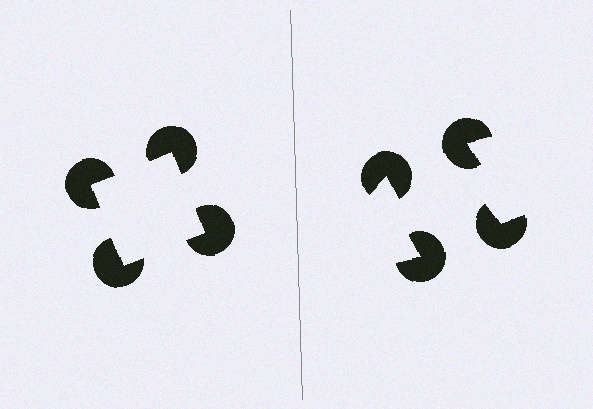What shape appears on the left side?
An illusory square.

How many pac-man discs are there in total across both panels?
8 — 4 on each side.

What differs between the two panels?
The pac-man discs are positioned identically on both sides; only the wedge orientations differ. On the left they align to a square; on the right they are misaligned.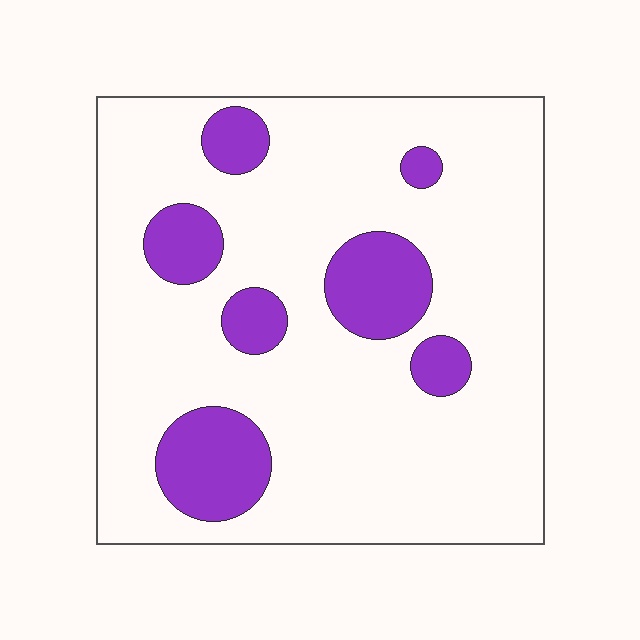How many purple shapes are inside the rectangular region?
7.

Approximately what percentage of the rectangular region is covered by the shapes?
Approximately 20%.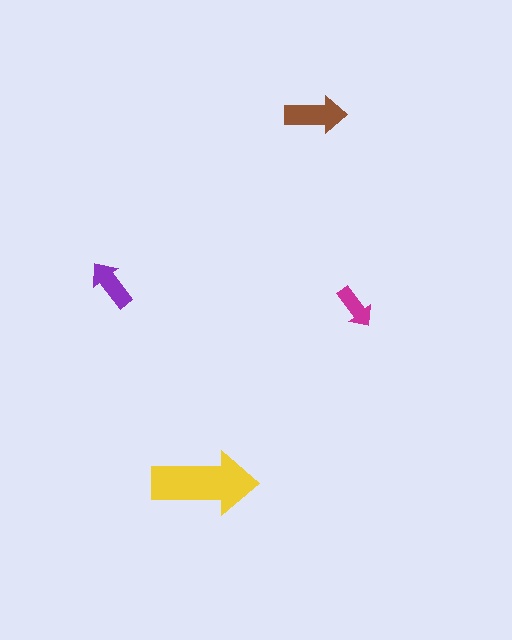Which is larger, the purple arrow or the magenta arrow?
The purple one.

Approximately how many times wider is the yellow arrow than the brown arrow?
About 1.5 times wider.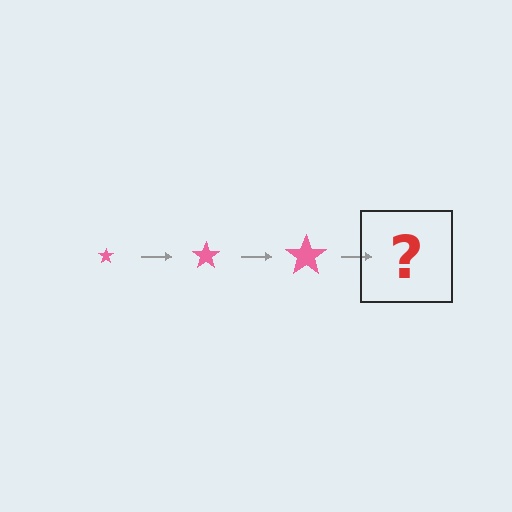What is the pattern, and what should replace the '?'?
The pattern is that the star gets progressively larger each step. The '?' should be a pink star, larger than the previous one.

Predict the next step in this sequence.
The next step is a pink star, larger than the previous one.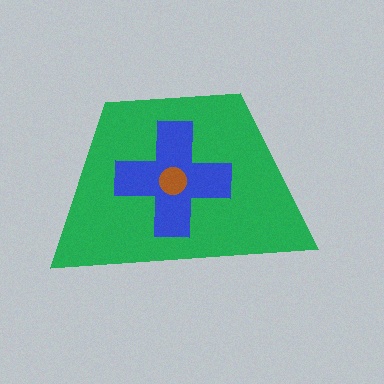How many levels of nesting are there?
3.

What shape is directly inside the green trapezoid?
The blue cross.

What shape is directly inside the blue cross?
The brown circle.